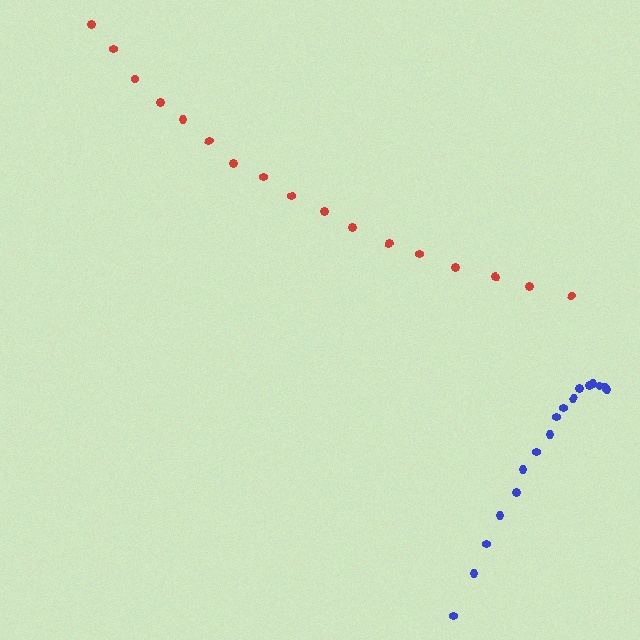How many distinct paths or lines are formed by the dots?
There are 2 distinct paths.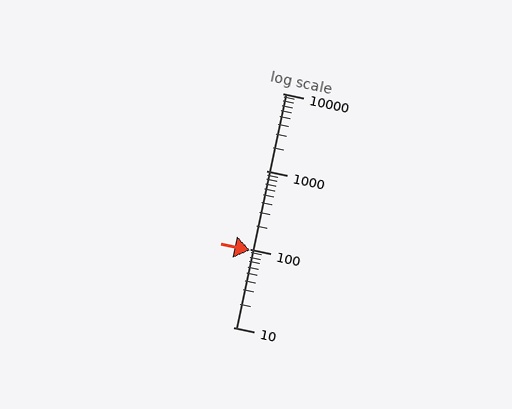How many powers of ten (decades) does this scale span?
The scale spans 3 decades, from 10 to 10000.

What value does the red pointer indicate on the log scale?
The pointer indicates approximately 98.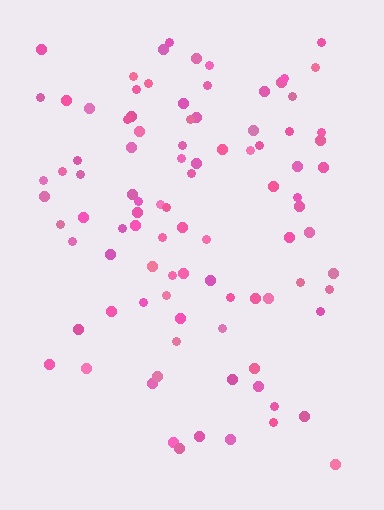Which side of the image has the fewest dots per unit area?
The bottom.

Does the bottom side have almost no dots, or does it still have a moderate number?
Still a moderate number, just noticeably fewer than the top.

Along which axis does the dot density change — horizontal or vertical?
Vertical.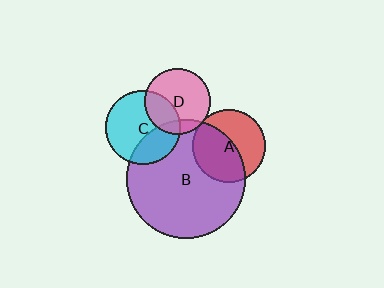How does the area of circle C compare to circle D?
Approximately 1.3 times.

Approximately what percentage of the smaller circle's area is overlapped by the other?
Approximately 15%.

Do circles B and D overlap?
Yes.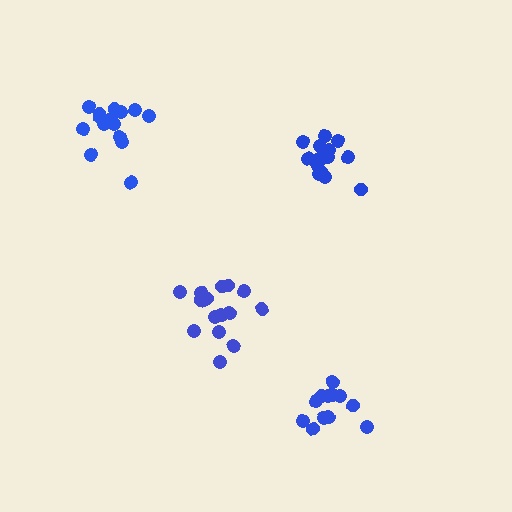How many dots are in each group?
Group 1: 15 dots, Group 2: 13 dots, Group 3: 16 dots, Group 4: 17 dots (61 total).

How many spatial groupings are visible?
There are 4 spatial groupings.